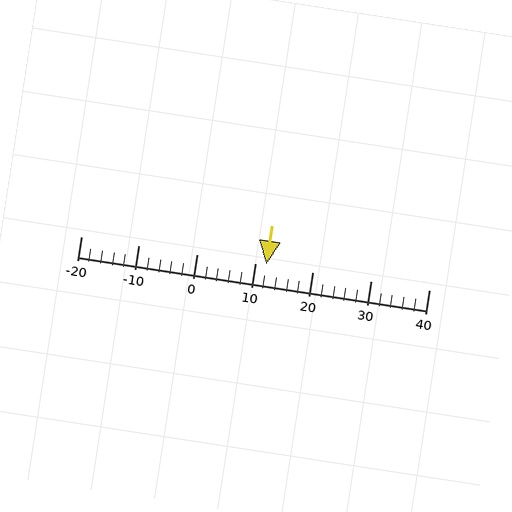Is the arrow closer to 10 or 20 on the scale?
The arrow is closer to 10.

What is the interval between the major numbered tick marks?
The major tick marks are spaced 10 units apart.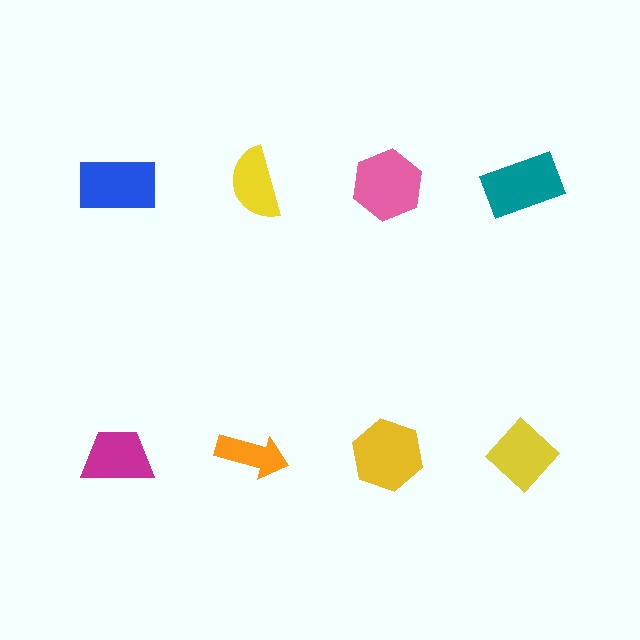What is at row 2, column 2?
An orange arrow.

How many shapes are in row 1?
4 shapes.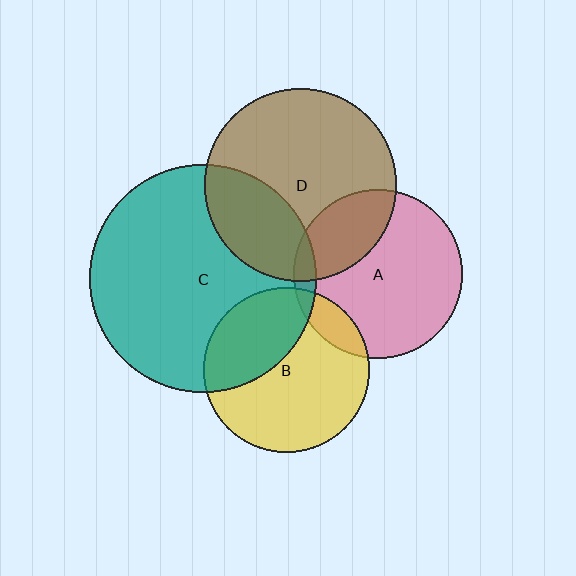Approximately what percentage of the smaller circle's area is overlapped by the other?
Approximately 10%.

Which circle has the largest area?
Circle C (teal).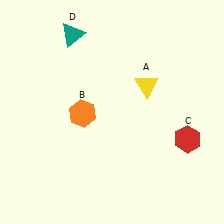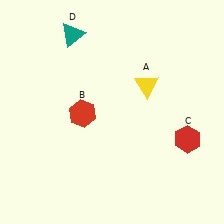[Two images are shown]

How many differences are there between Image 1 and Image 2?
There is 1 difference between the two images.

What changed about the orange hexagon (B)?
In Image 1, B is orange. In Image 2, it changed to red.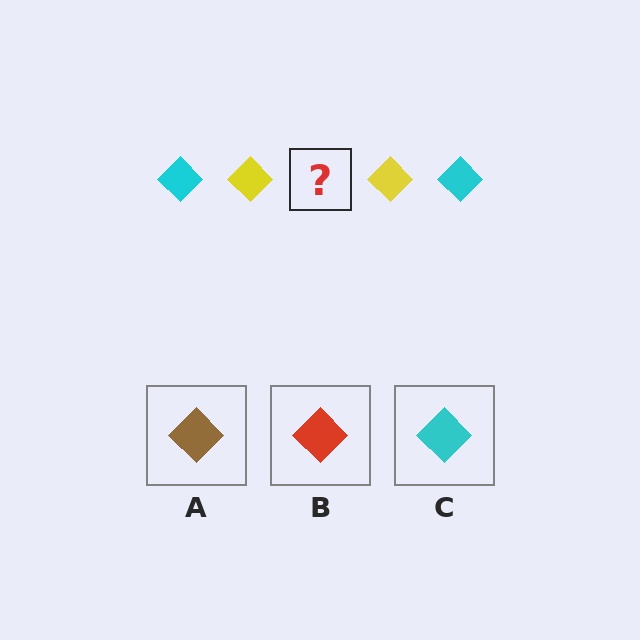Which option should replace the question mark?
Option C.